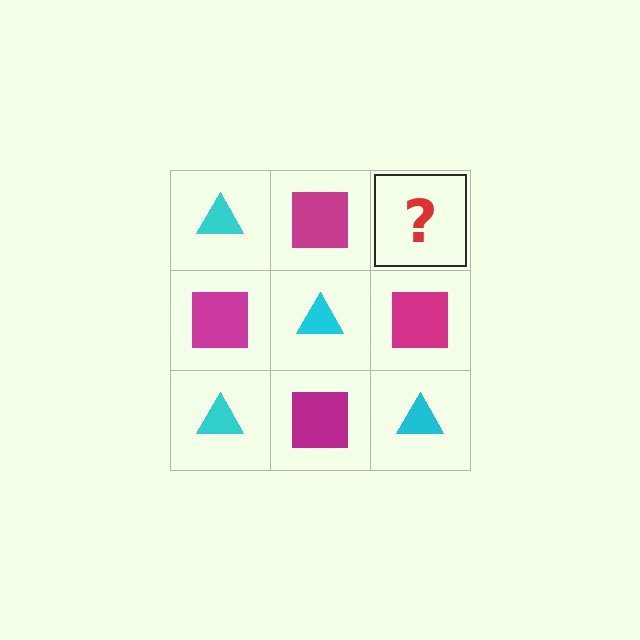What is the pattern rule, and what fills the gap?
The rule is that it alternates cyan triangle and magenta square in a checkerboard pattern. The gap should be filled with a cyan triangle.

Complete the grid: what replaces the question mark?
The question mark should be replaced with a cyan triangle.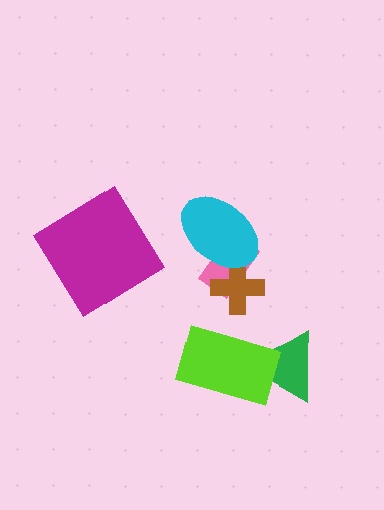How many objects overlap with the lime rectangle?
1 object overlaps with the lime rectangle.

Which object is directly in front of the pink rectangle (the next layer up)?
The brown cross is directly in front of the pink rectangle.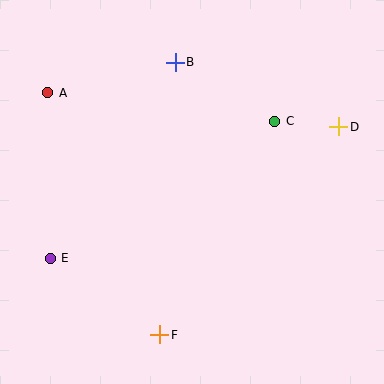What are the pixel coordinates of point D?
Point D is at (339, 127).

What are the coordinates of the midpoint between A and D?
The midpoint between A and D is at (193, 110).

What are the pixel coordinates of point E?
Point E is at (50, 258).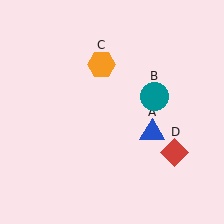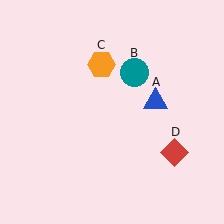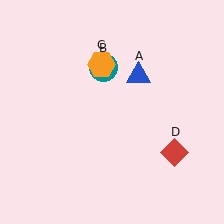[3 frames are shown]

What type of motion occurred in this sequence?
The blue triangle (object A), teal circle (object B) rotated counterclockwise around the center of the scene.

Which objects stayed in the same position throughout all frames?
Orange hexagon (object C) and red diamond (object D) remained stationary.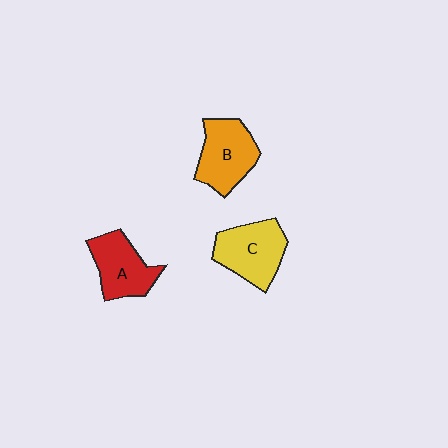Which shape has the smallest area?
Shape A (red).